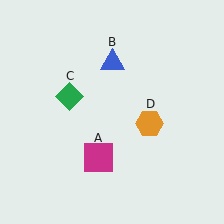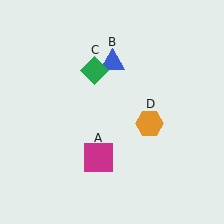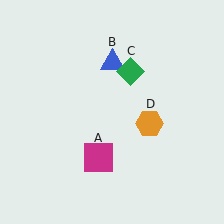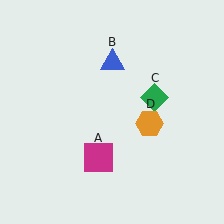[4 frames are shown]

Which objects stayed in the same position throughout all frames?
Magenta square (object A) and blue triangle (object B) and orange hexagon (object D) remained stationary.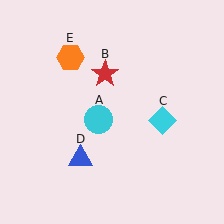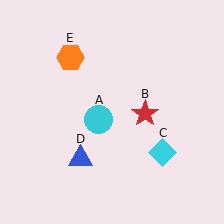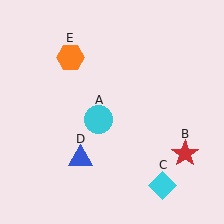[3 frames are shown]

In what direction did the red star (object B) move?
The red star (object B) moved down and to the right.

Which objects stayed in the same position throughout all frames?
Cyan circle (object A) and blue triangle (object D) and orange hexagon (object E) remained stationary.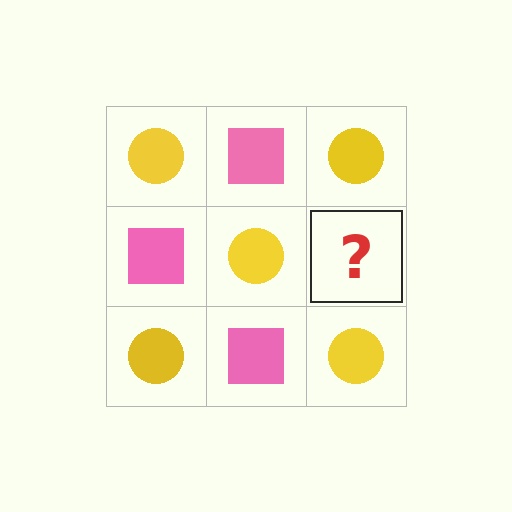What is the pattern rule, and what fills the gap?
The rule is that it alternates yellow circle and pink square in a checkerboard pattern. The gap should be filled with a pink square.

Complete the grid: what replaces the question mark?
The question mark should be replaced with a pink square.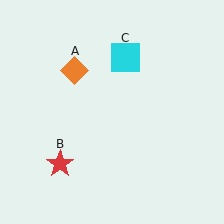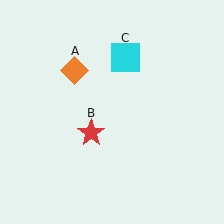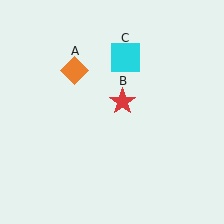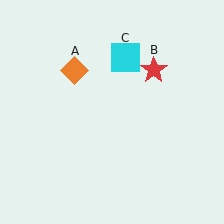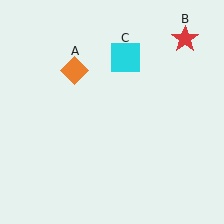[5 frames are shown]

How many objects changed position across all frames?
1 object changed position: red star (object B).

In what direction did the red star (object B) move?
The red star (object B) moved up and to the right.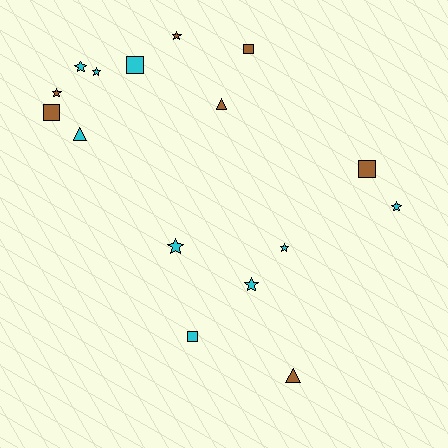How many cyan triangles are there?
There is 1 cyan triangle.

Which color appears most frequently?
Cyan, with 9 objects.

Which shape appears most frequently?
Star, with 8 objects.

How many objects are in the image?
There are 16 objects.